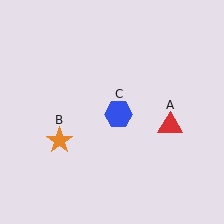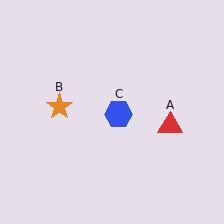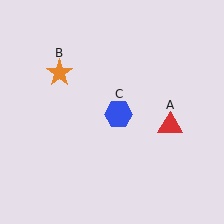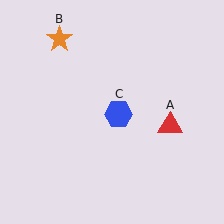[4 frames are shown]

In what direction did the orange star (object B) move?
The orange star (object B) moved up.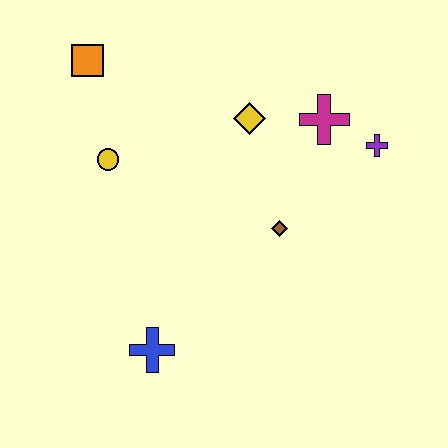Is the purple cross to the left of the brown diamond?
No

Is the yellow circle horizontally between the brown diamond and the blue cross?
No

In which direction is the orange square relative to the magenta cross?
The orange square is to the left of the magenta cross.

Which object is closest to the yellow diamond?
The magenta cross is closest to the yellow diamond.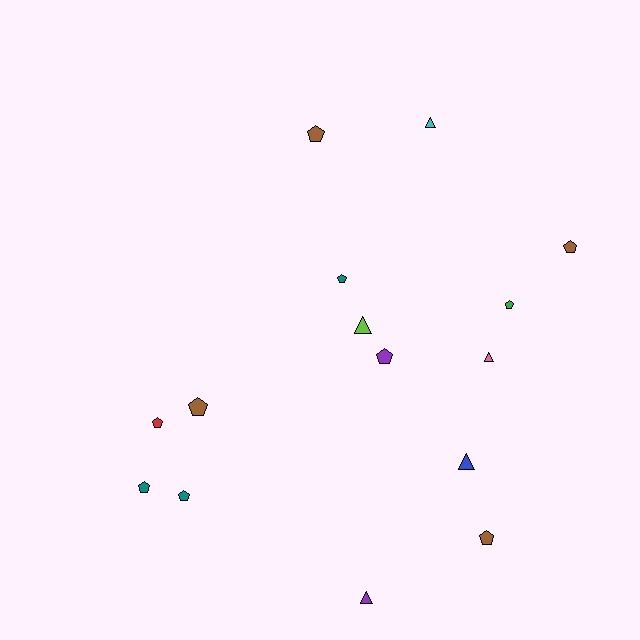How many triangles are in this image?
There are 5 triangles.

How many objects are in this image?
There are 15 objects.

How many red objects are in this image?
There is 1 red object.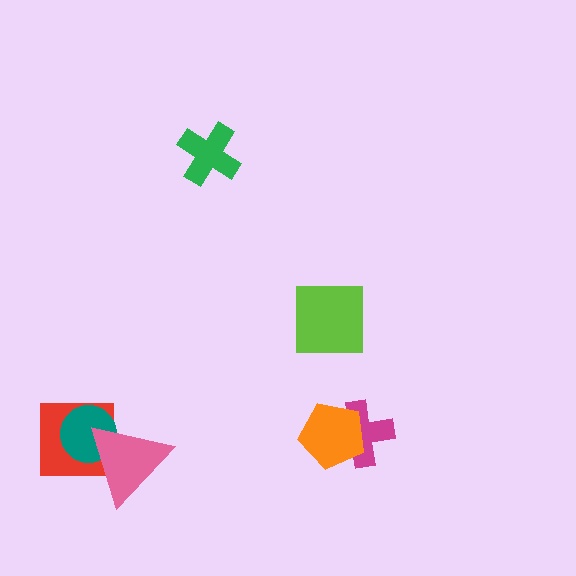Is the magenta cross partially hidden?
Yes, it is partially covered by another shape.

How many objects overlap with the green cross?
0 objects overlap with the green cross.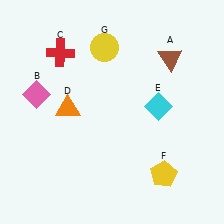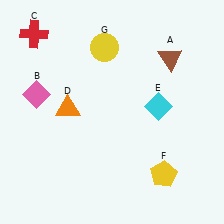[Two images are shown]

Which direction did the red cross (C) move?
The red cross (C) moved left.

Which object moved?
The red cross (C) moved left.